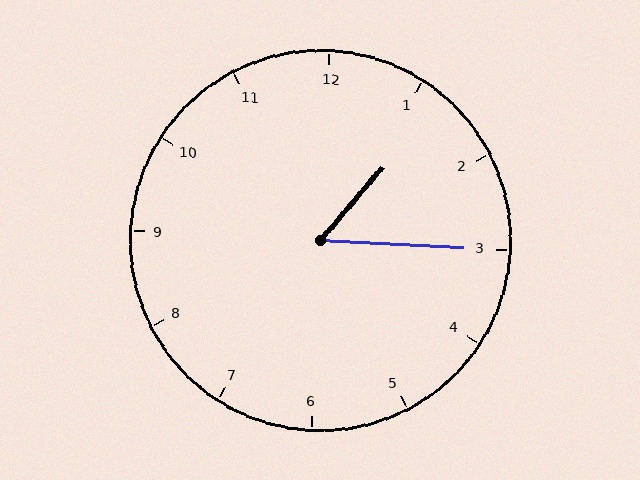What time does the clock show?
1:15.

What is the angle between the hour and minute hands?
Approximately 52 degrees.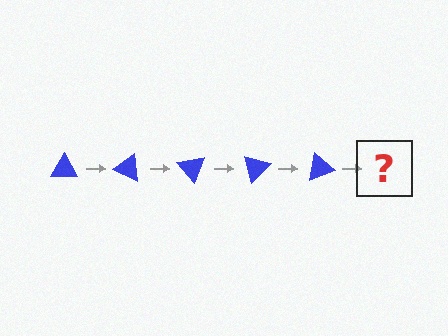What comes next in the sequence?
The next element should be a blue triangle rotated 125 degrees.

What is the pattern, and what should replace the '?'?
The pattern is that the triangle rotates 25 degrees each step. The '?' should be a blue triangle rotated 125 degrees.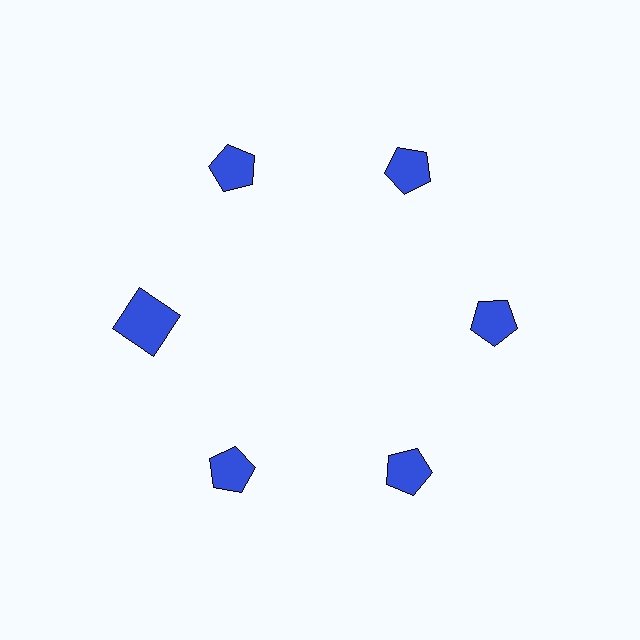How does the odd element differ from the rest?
It has a different shape: square instead of pentagon.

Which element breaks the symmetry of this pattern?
The blue square at roughly the 9 o'clock position breaks the symmetry. All other shapes are blue pentagons.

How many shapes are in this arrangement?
There are 6 shapes arranged in a ring pattern.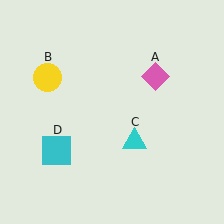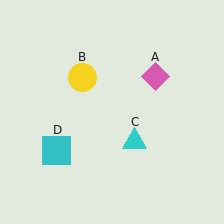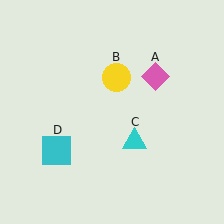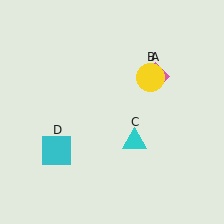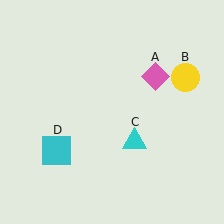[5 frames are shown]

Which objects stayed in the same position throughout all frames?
Pink diamond (object A) and cyan triangle (object C) and cyan square (object D) remained stationary.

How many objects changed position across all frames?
1 object changed position: yellow circle (object B).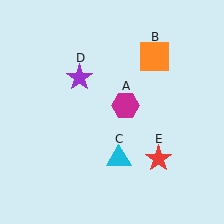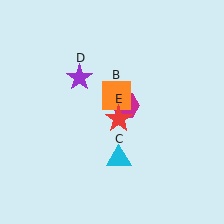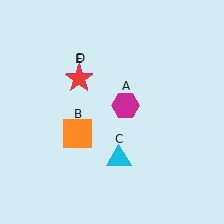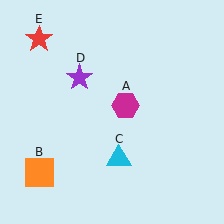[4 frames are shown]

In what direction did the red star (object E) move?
The red star (object E) moved up and to the left.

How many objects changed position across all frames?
2 objects changed position: orange square (object B), red star (object E).